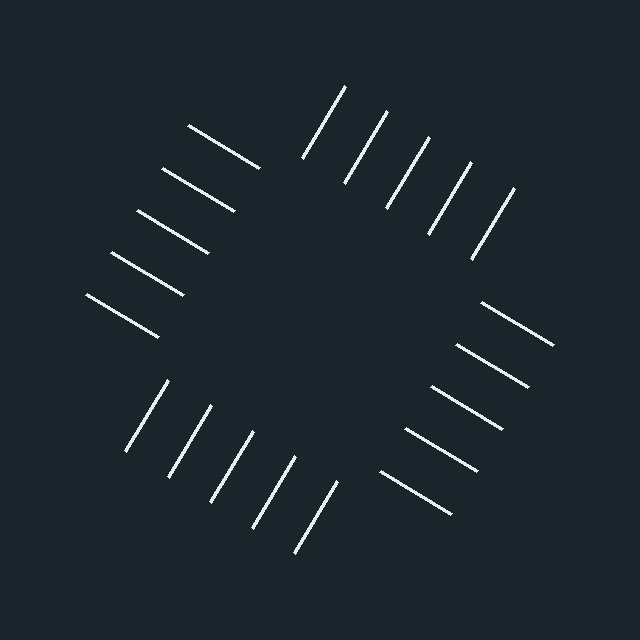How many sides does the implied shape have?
4 sides — the line-ends trace a square.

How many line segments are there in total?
20 — 5 along each of the 4 edges.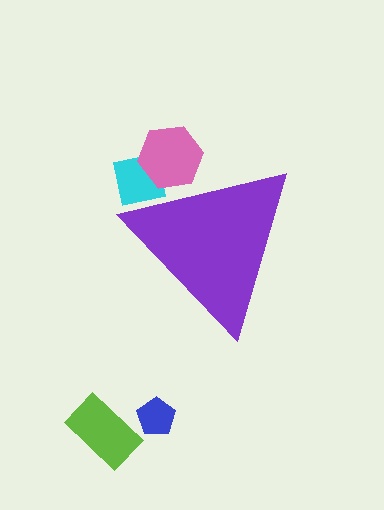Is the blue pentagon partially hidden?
No, the blue pentagon is fully visible.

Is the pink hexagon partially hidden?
Yes, the pink hexagon is partially hidden behind the purple triangle.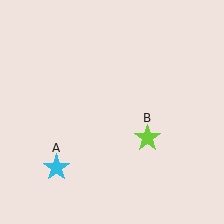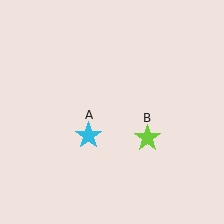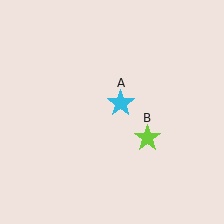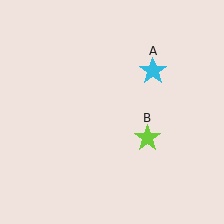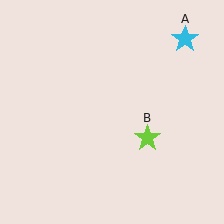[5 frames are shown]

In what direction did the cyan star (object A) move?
The cyan star (object A) moved up and to the right.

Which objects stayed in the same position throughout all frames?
Lime star (object B) remained stationary.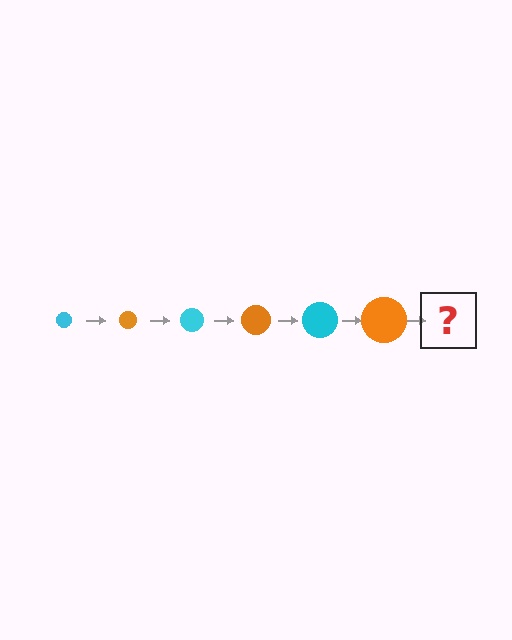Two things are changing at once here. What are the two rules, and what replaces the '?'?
The two rules are that the circle grows larger each step and the color cycles through cyan and orange. The '?' should be a cyan circle, larger than the previous one.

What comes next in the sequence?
The next element should be a cyan circle, larger than the previous one.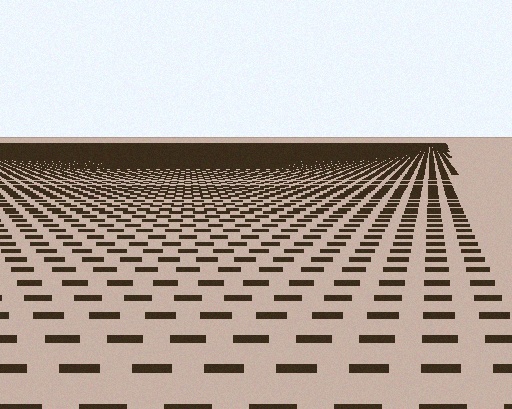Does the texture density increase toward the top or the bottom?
Density increases toward the top.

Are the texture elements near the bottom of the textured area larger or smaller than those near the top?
Larger. Near the bottom, elements are closer to the viewer and appear at a bigger on-screen size.